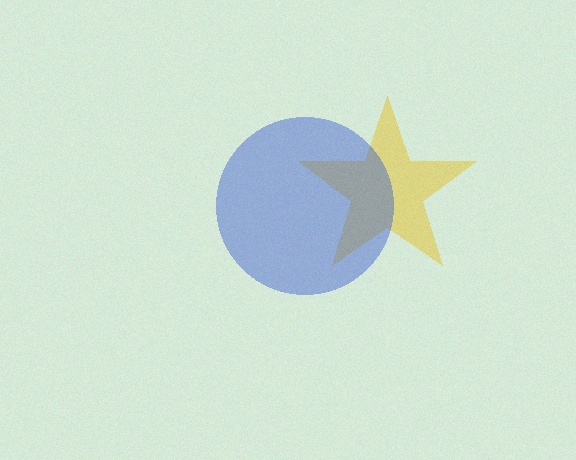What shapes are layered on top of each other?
The layered shapes are: a yellow star, a blue circle.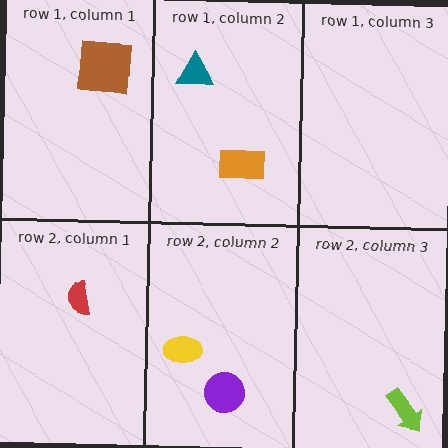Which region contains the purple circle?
The row 2, column 2 region.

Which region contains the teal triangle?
The row 1, column 2 region.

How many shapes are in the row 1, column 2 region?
2.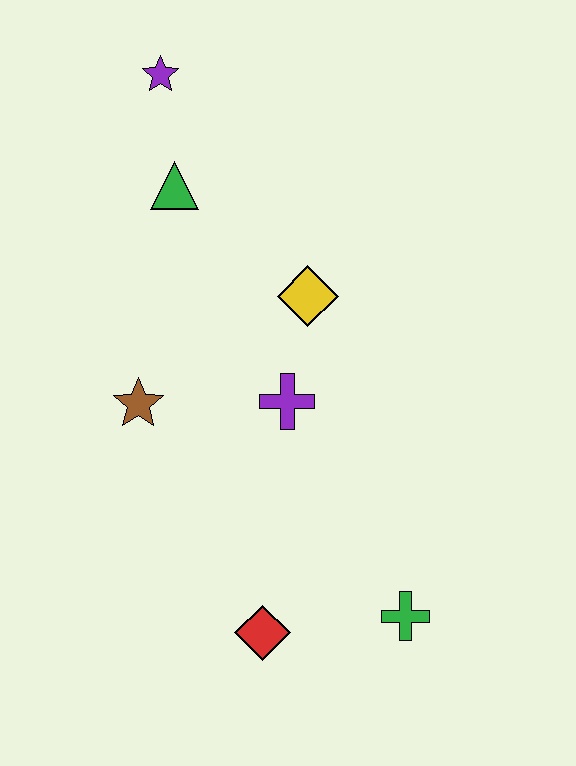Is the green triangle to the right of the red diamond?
No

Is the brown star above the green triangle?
No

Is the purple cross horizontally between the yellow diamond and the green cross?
No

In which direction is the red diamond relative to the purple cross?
The red diamond is below the purple cross.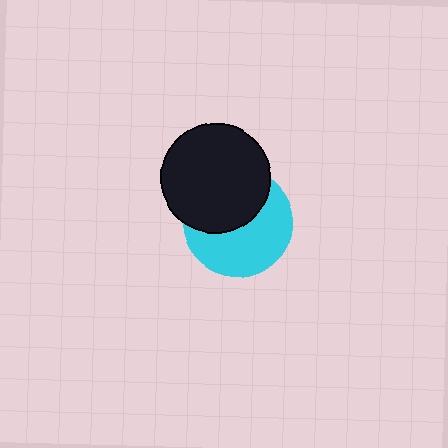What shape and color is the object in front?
The object in front is a black circle.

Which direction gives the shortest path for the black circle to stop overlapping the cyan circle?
Moving up gives the shortest separation.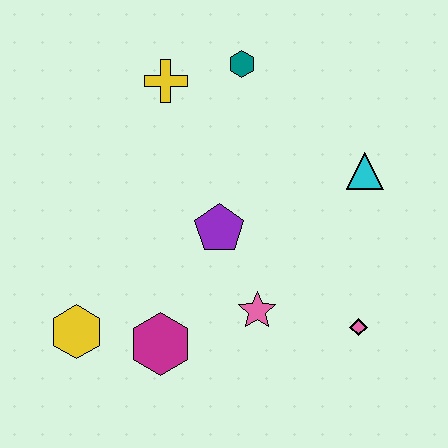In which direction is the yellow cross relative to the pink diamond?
The yellow cross is above the pink diamond.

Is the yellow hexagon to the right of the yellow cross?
No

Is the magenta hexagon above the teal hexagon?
No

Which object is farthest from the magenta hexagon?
The teal hexagon is farthest from the magenta hexagon.